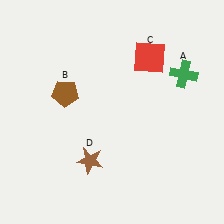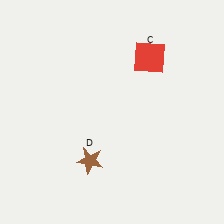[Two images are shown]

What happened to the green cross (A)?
The green cross (A) was removed in Image 2. It was in the top-right area of Image 1.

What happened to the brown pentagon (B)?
The brown pentagon (B) was removed in Image 2. It was in the top-left area of Image 1.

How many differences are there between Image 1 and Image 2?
There are 2 differences between the two images.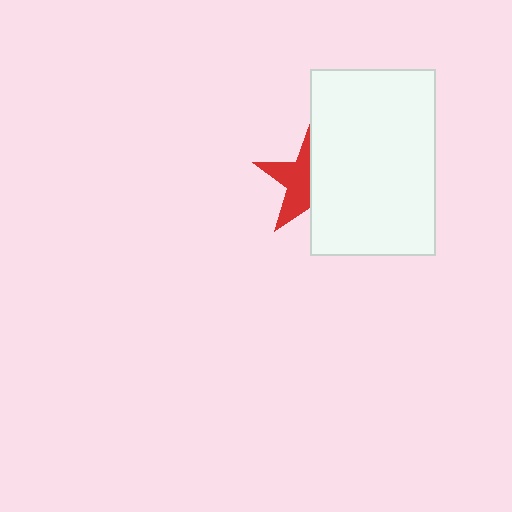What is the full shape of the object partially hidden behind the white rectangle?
The partially hidden object is a red star.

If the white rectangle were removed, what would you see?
You would see the complete red star.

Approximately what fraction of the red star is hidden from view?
Roughly 54% of the red star is hidden behind the white rectangle.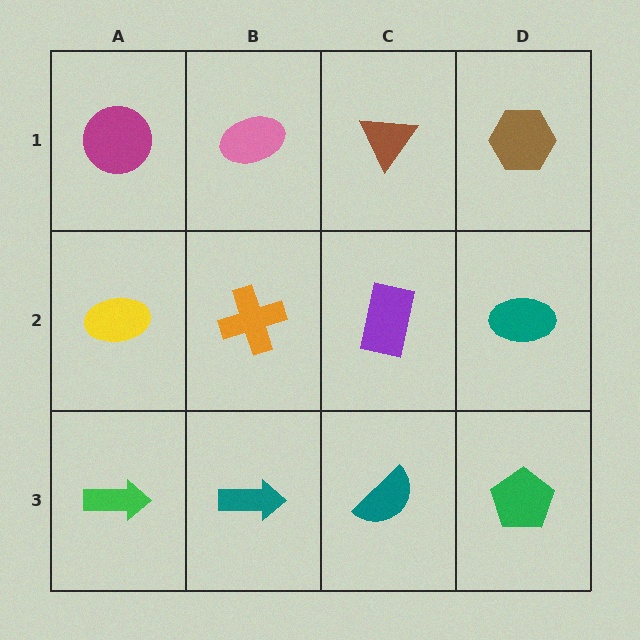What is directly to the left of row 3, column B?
A green arrow.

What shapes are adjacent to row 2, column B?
A pink ellipse (row 1, column B), a teal arrow (row 3, column B), a yellow ellipse (row 2, column A), a purple rectangle (row 2, column C).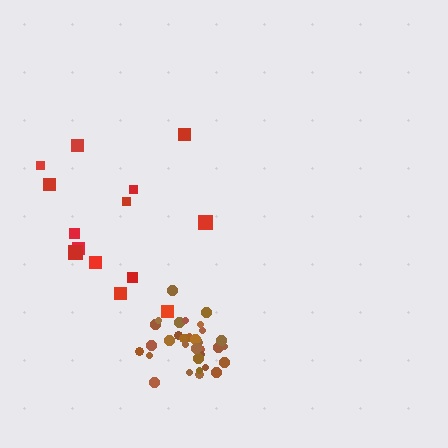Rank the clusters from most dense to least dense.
brown, red.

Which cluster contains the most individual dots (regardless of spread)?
Brown (33).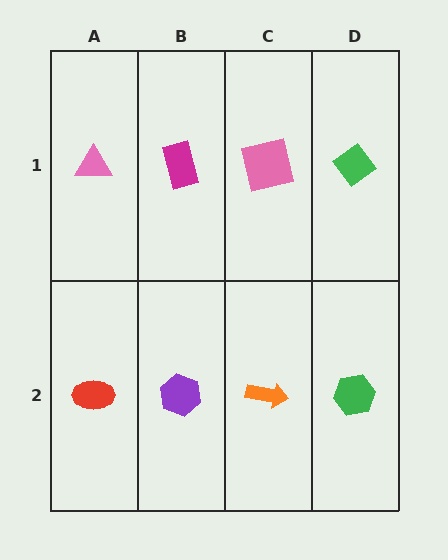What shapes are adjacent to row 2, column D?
A green diamond (row 1, column D), an orange arrow (row 2, column C).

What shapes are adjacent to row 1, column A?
A red ellipse (row 2, column A), a magenta rectangle (row 1, column B).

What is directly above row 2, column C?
A pink square.